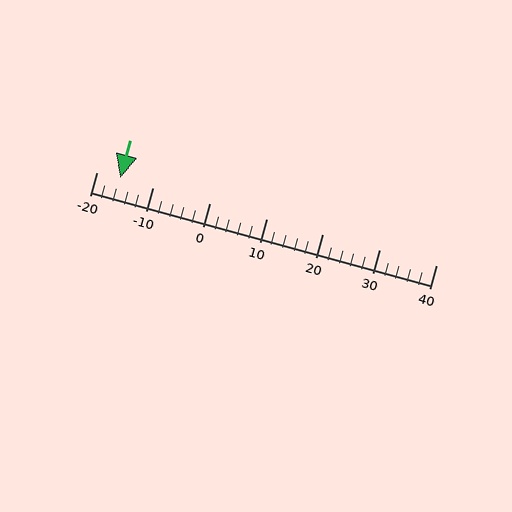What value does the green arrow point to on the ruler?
The green arrow points to approximately -16.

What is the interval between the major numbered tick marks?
The major tick marks are spaced 10 units apart.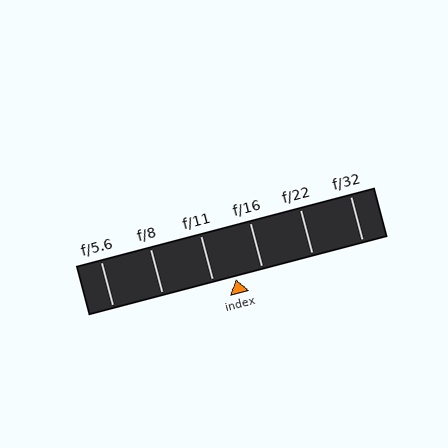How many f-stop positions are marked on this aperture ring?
There are 6 f-stop positions marked.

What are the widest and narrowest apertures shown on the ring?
The widest aperture shown is f/5.6 and the narrowest is f/32.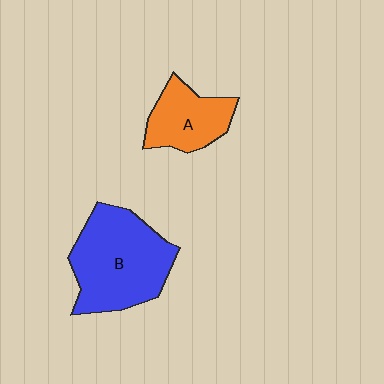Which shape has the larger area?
Shape B (blue).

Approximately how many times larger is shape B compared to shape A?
Approximately 1.8 times.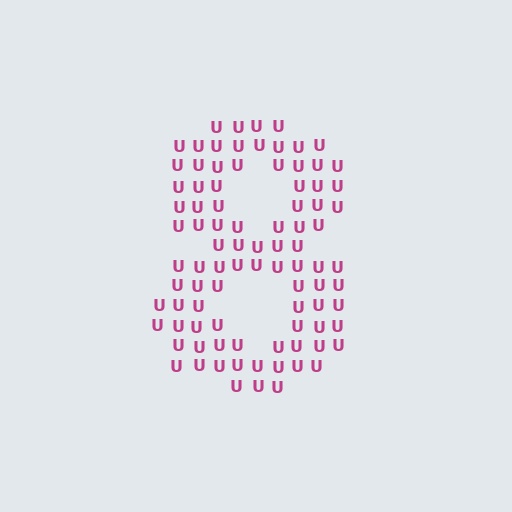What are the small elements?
The small elements are letter U's.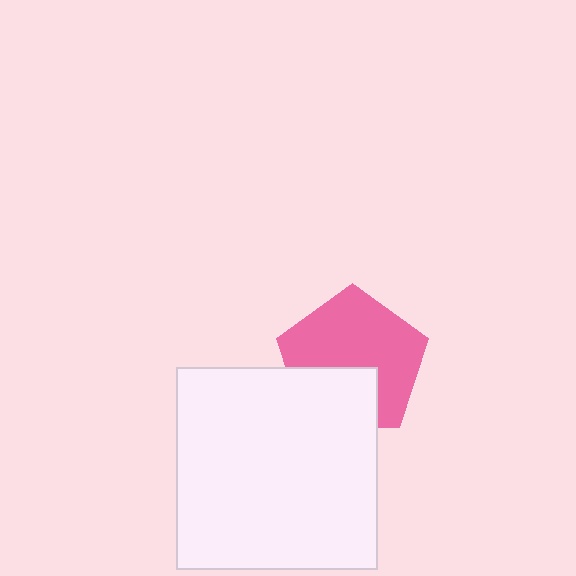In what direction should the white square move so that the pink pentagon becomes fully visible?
The white square should move down. That is the shortest direction to clear the overlap and leave the pink pentagon fully visible.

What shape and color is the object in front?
The object in front is a white square.